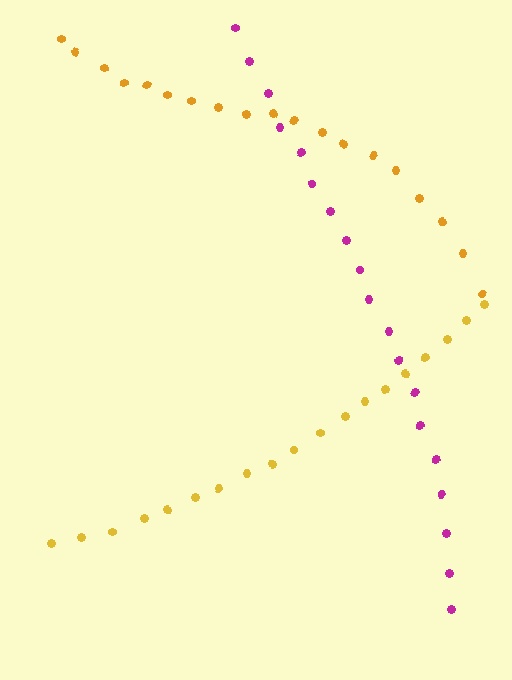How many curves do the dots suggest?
There are 3 distinct paths.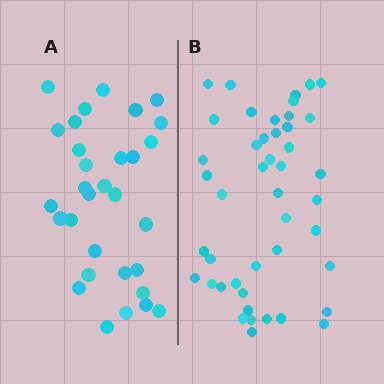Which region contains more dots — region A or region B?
Region B (the right region) has more dots.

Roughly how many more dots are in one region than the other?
Region B has approximately 15 more dots than region A.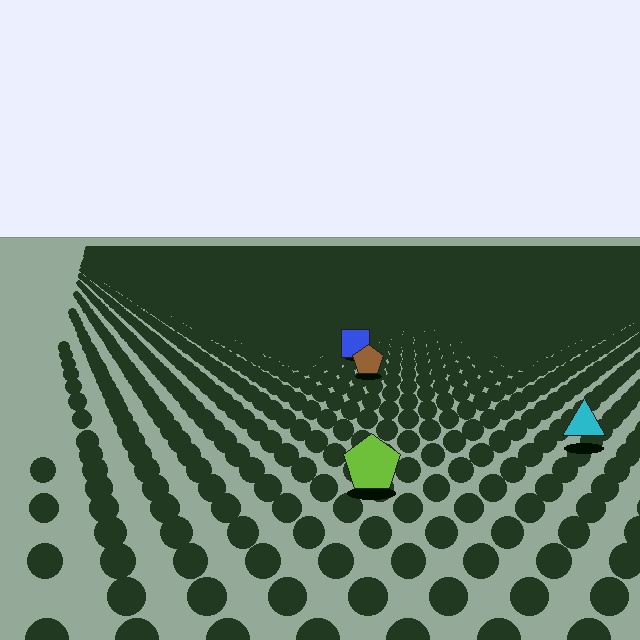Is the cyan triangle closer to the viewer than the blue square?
Yes. The cyan triangle is closer — you can tell from the texture gradient: the ground texture is coarser near it.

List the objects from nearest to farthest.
From nearest to farthest: the lime pentagon, the cyan triangle, the brown pentagon, the blue square.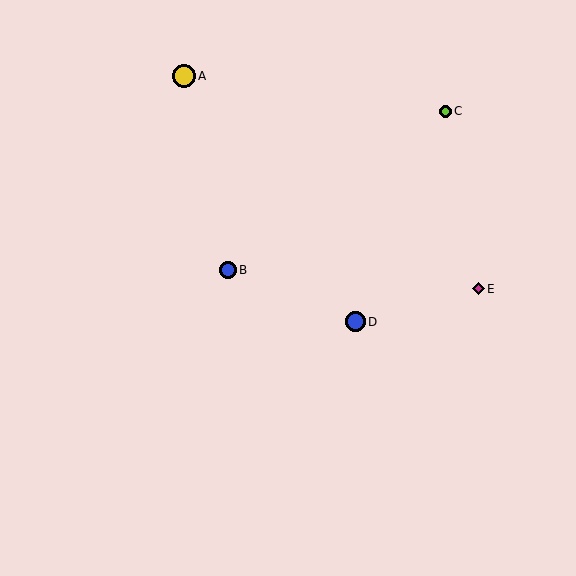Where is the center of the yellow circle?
The center of the yellow circle is at (184, 76).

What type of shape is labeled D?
Shape D is a blue circle.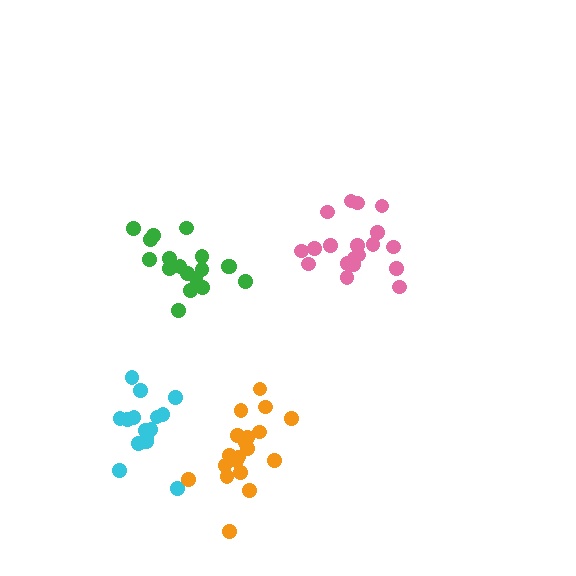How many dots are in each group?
Group 1: 20 dots, Group 2: 15 dots, Group 3: 18 dots, Group 4: 19 dots (72 total).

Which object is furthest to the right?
The pink cluster is rightmost.